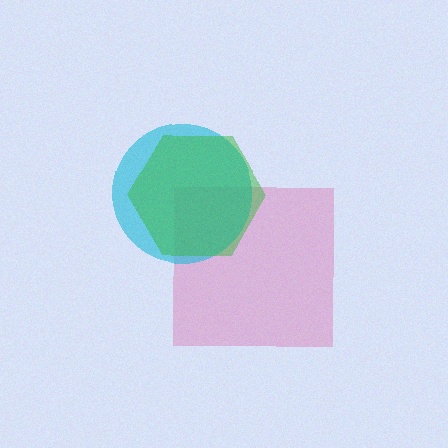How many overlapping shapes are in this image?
There are 3 overlapping shapes in the image.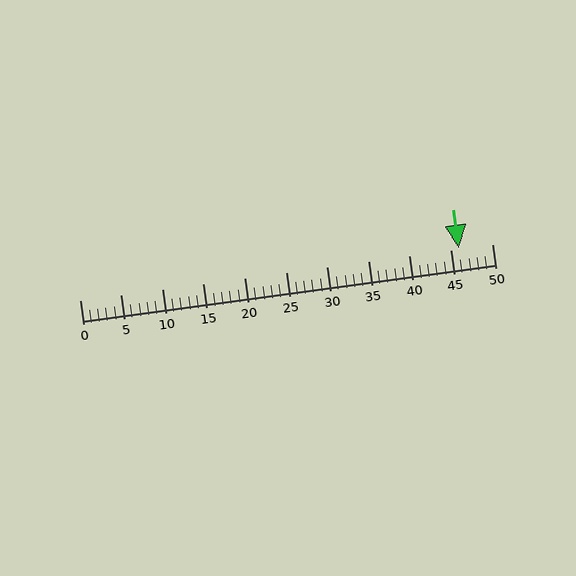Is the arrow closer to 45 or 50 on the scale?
The arrow is closer to 45.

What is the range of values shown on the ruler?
The ruler shows values from 0 to 50.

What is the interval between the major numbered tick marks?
The major tick marks are spaced 5 units apart.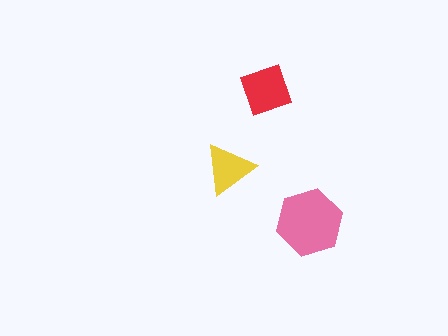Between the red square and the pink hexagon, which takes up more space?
The pink hexagon.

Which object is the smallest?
The yellow triangle.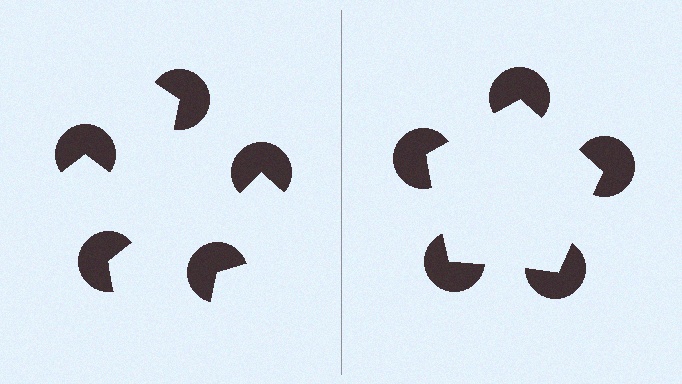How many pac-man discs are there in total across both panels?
10 — 5 on each side.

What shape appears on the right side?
An illusory pentagon.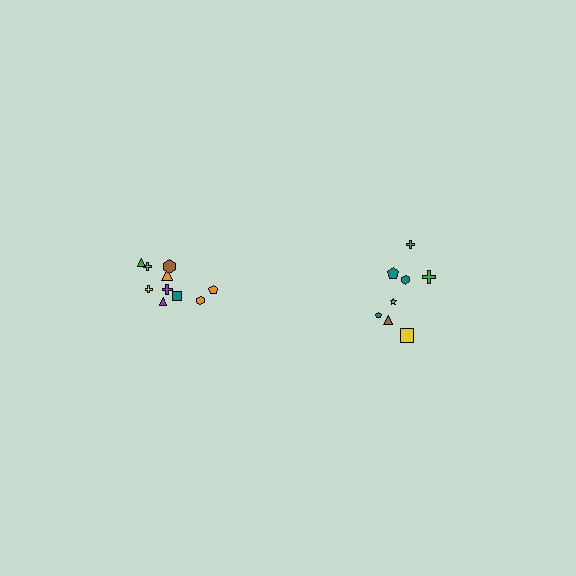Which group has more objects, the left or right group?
The left group.